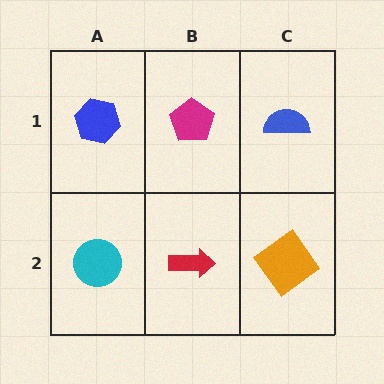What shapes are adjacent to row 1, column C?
An orange diamond (row 2, column C), a magenta pentagon (row 1, column B).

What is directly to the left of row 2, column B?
A cyan circle.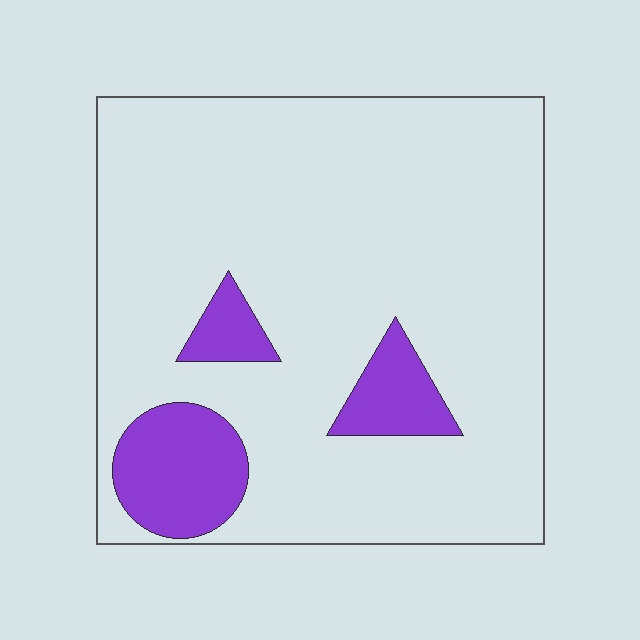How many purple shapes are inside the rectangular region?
3.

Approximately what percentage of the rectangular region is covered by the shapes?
Approximately 15%.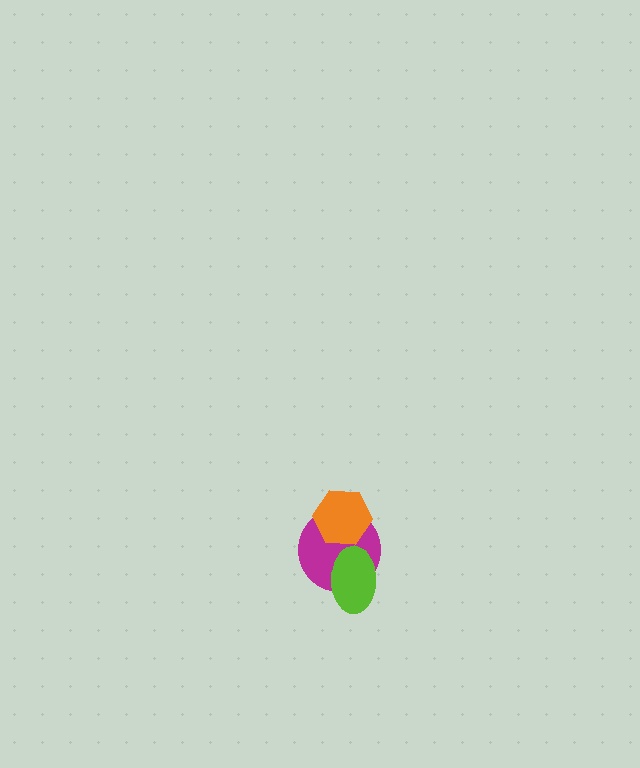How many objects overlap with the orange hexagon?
1 object overlaps with the orange hexagon.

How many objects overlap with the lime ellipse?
1 object overlaps with the lime ellipse.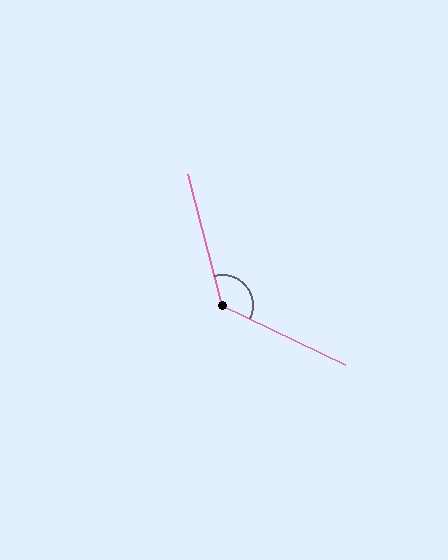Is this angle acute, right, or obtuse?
It is obtuse.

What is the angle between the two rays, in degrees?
Approximately 130 degrees.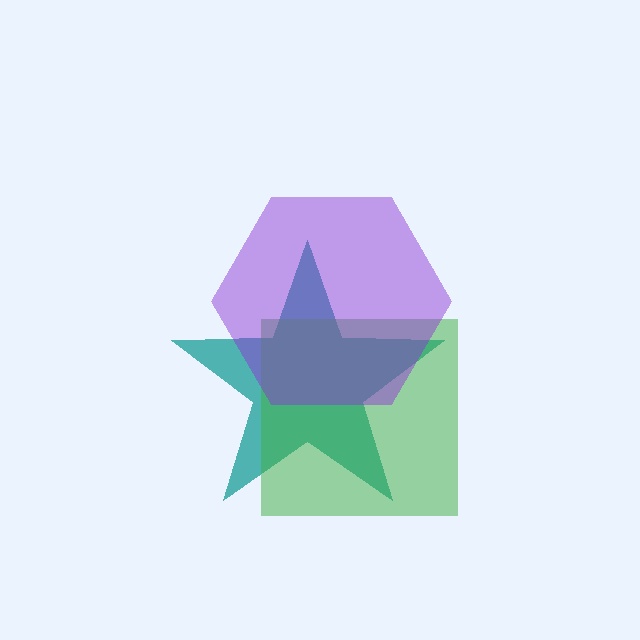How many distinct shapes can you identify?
There are 3 distinct shapes: a teal star, a green square, a purple hexagon.